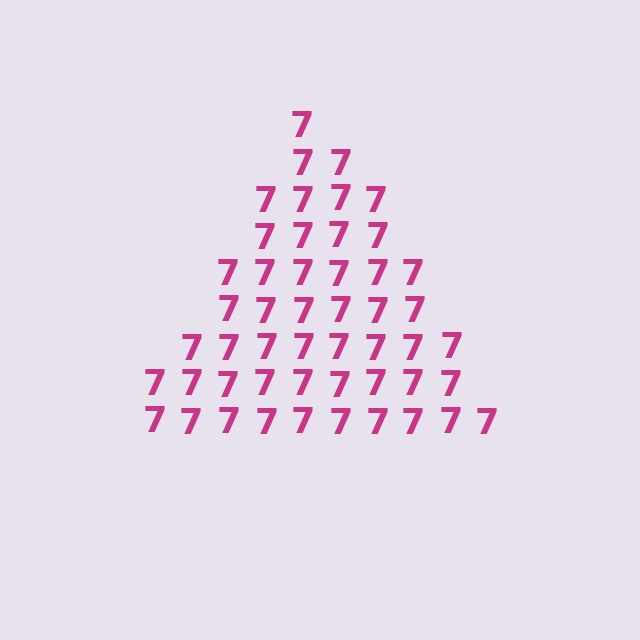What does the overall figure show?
The overall figure shows a triangle.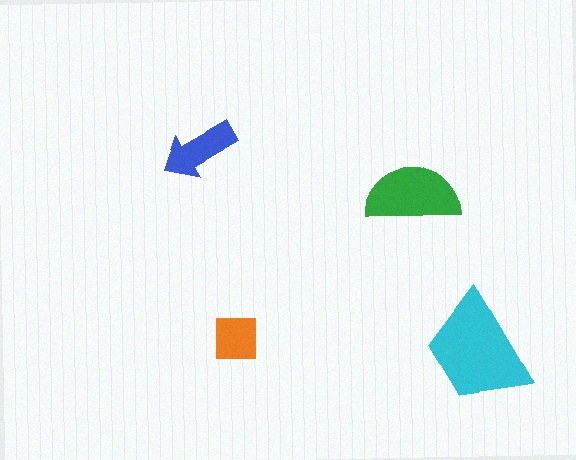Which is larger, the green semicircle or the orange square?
The green semicircle.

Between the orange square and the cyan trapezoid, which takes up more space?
The cyan trapezoid.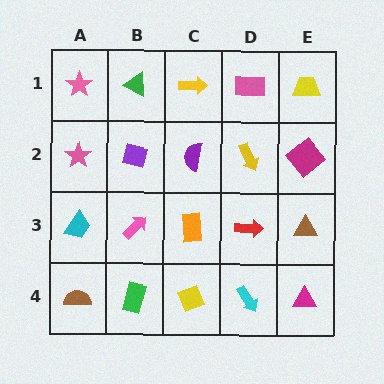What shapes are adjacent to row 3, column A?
A pink star (row 2, column A), a brown semicircle (row 4, column A), a pink arrow (row 3, column B).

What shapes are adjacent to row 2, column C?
A yellow arrow (row 1, column C), an orange rectangle (row 3, column C), a purple square (row 2, column B), a yellow arrow (row 2, column D).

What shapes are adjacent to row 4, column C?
An orange rectangle (row 3, column C), a green rectangle (row 4, column B), a cyan arrow (row 4, column D).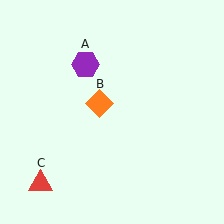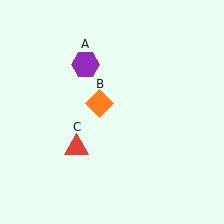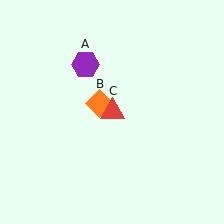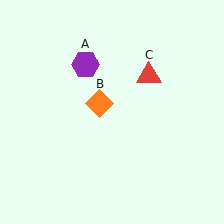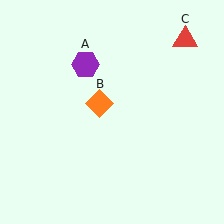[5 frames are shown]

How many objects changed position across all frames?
1 object changed position: red triangle (object C).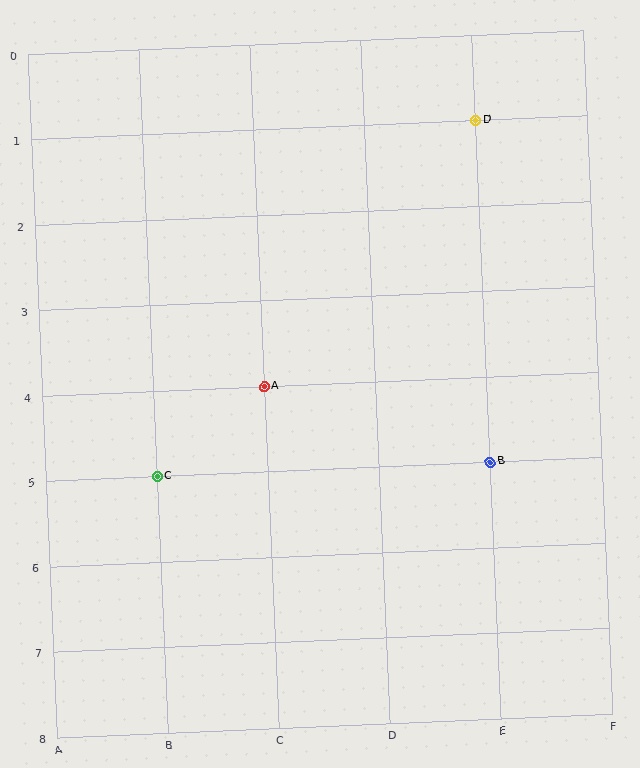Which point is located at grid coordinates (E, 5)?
Point B is at (E, 5).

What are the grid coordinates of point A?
Point A is at grid coordinates (C, 4).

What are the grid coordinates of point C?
Point C is at grid coordinates (B, 5).